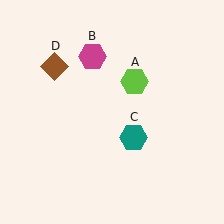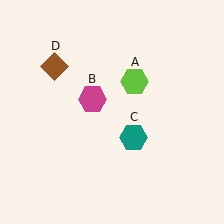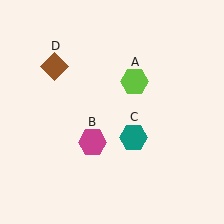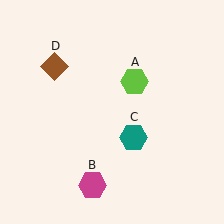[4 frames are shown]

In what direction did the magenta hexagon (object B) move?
The magenta hexagon (object B) moved down.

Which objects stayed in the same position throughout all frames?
Lime hexagon (object A) and teal hexagon (object C) and brown diamond (object D) remained stationary.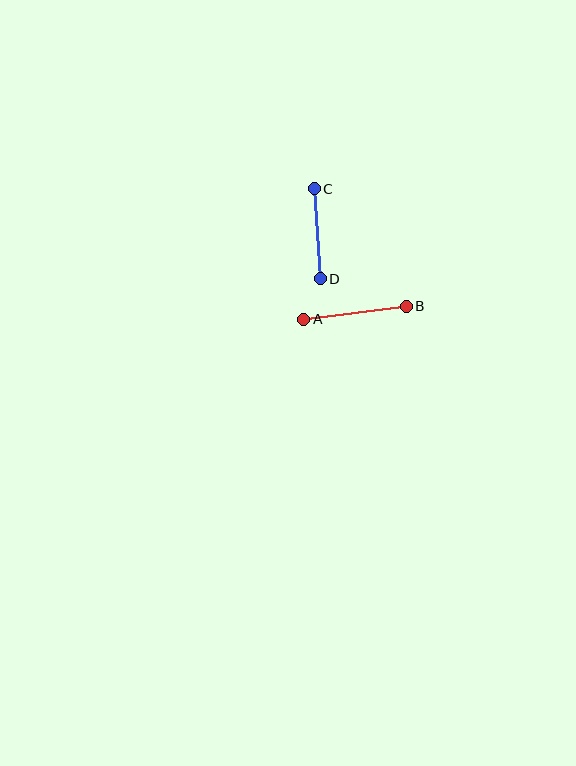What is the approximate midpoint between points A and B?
The midpoint is at approximately (355, 313) pixels.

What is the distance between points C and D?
The distance is approximately 90 pixels.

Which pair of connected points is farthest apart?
Points A and B are farthest apart.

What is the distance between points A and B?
The distance is approximately 103 pixels.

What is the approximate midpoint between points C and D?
The midpoint is at approximately (317, 234) pixels.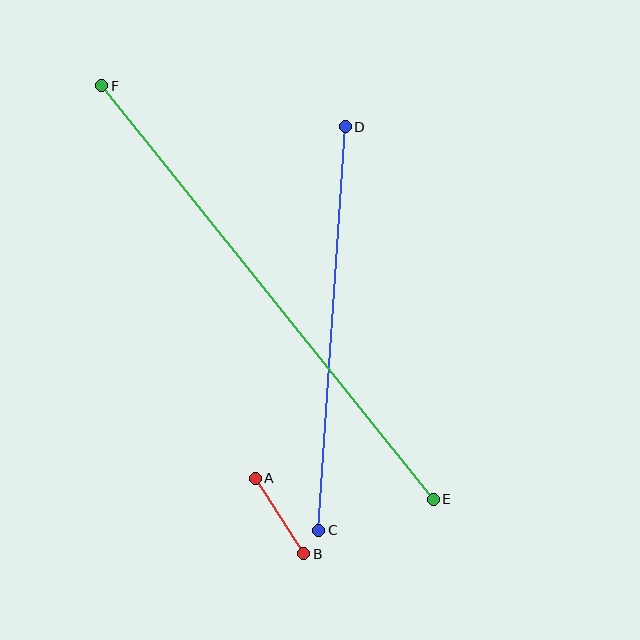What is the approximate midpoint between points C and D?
The midpoint is at approximately (332, 328) pixels.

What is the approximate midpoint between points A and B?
The midpoint is at approximately (279, 516) pixels.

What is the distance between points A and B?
The distance is approximately 90 pixels.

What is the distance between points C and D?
The distance is approximately 404 pixels.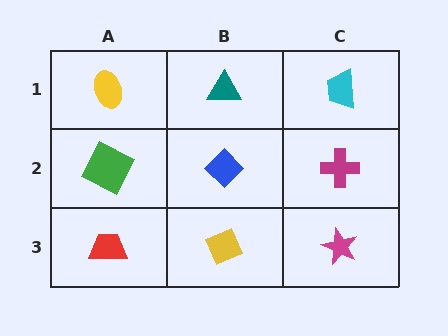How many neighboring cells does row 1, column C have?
2.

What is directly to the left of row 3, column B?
A red trapezoid.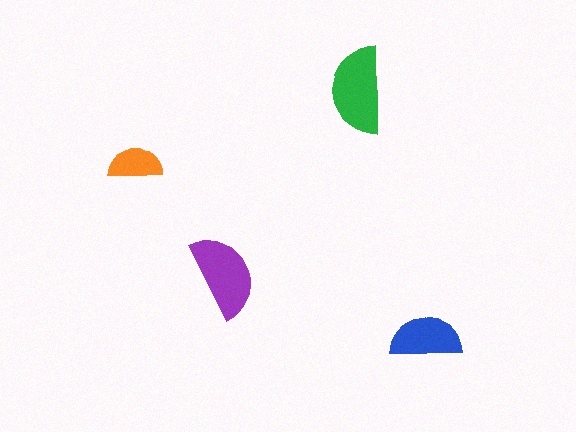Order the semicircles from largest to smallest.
the green one, the purple one, the blue one, the orange one.